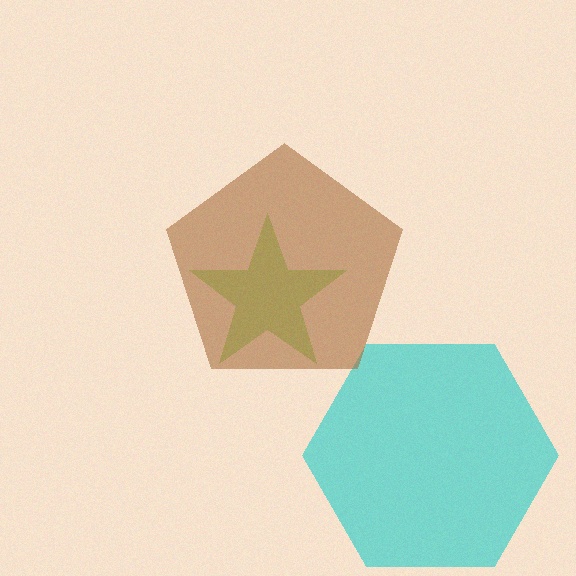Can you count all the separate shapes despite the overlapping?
Yes, there are 3 separate shapes.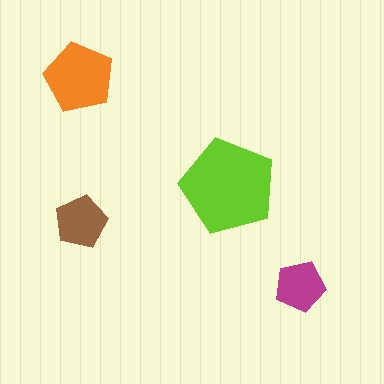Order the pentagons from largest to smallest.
the lime one, the orange one, the brown one, the magenta one.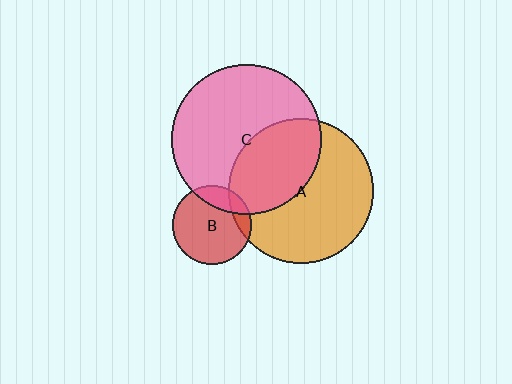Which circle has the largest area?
Circle C (pink).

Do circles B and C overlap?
Yes.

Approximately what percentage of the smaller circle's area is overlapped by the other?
Approximately 20%.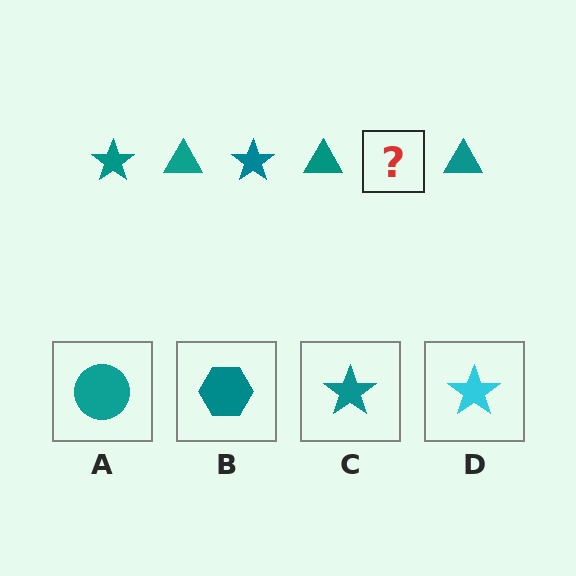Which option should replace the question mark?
Option C.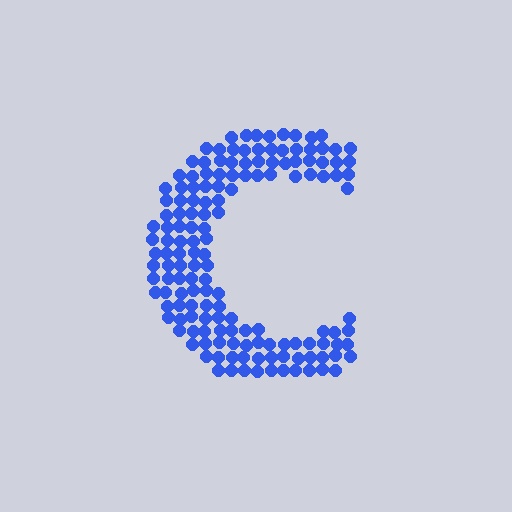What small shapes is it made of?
It is made of small circles.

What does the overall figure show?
The overall figure shows the letter C.